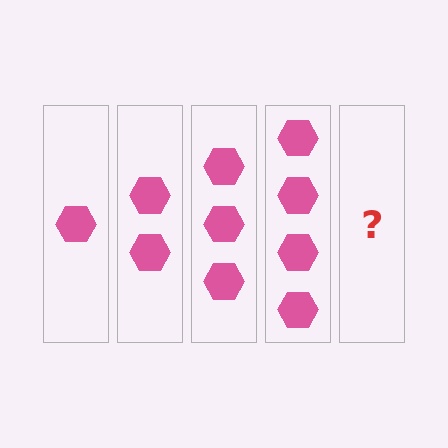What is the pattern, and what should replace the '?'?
The pattern is that each step adds one more hexagon. The '?' should be 5 hexagons.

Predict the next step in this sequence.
The next step is 5 hexagons.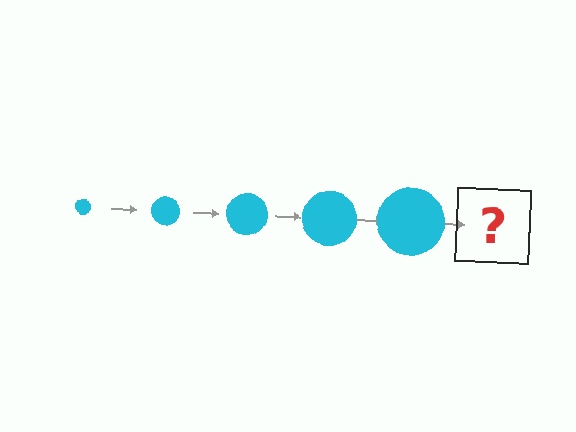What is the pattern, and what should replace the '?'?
The pattern is that the circle gets progressively larger each step. The '?' should be a cyan circle, larger than the previous one.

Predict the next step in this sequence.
The next step is a cyan circle, larger than the previous one.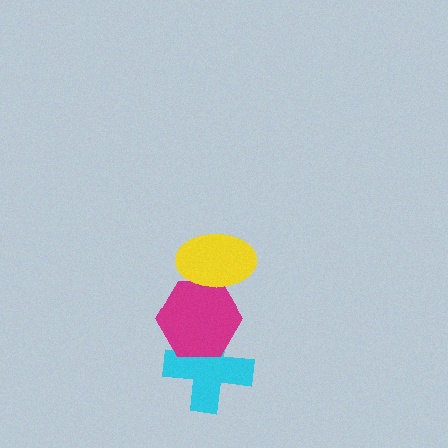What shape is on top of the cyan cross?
The magenta hexagon is on top of the cyan cross.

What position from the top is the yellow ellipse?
The yellow ellipse is 1st from the top.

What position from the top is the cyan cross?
The cyan cross is 3rd from the top.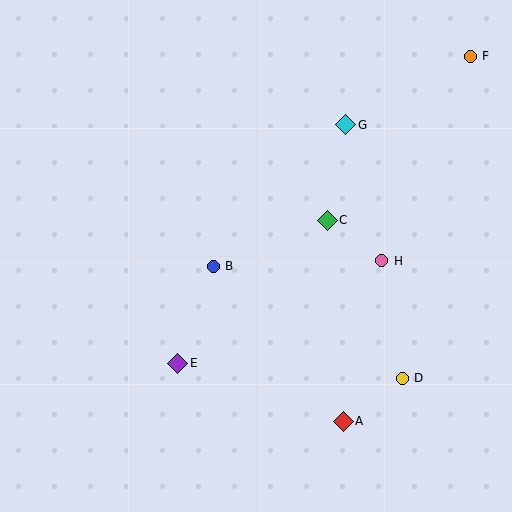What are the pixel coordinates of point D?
Point D is at (402, 378).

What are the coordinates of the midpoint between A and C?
The midpoint between A and C is at (335, 321).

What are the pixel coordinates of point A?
Point A is at (343, 421).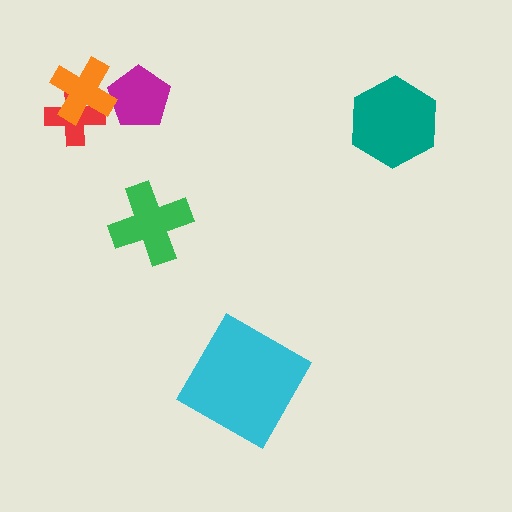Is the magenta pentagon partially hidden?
Yes, it is partially covered by another shape.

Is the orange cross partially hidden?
No, no other shape covers it.